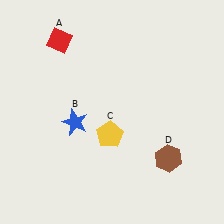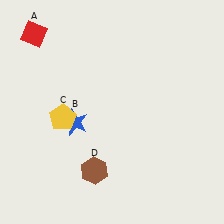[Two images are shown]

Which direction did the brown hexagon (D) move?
The brown hexagon (D) moved left.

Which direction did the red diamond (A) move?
The red diamond (A) moved left.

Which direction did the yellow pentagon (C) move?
The yellow pentagon (C) moved left.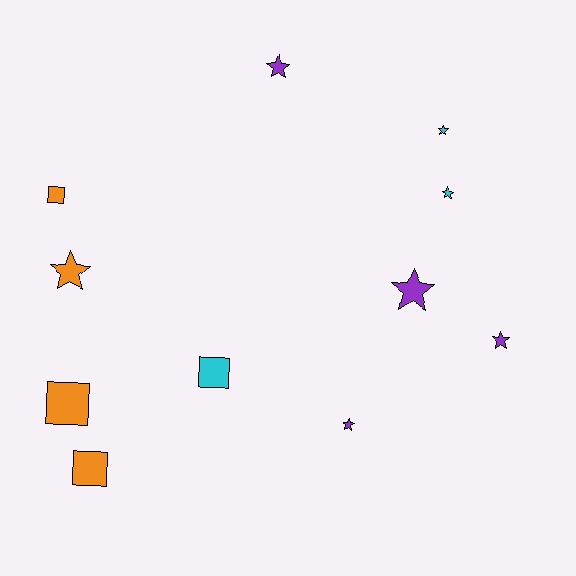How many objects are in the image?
There are 11 objects.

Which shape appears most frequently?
Star, with 7 objects.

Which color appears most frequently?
Orange, with 4 objects.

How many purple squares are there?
There are no purple squares.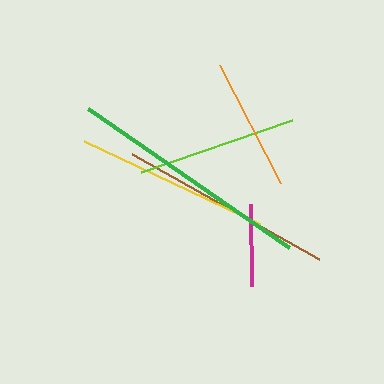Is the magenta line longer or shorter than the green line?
The green line is longer than the magenta line.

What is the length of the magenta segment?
The magenta segment is approximately 82 pixels long.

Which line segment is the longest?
The green line is the longest at approximately 245 pixels.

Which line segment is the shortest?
The magenta line is the shortest at approximately 82 pixels.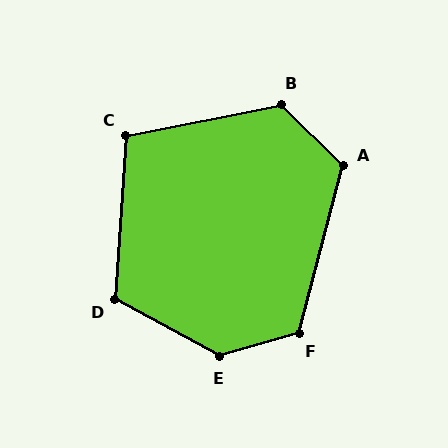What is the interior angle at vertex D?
Approximately 115 degrees (obtuse).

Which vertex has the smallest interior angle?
C, at approximately 105 degrees.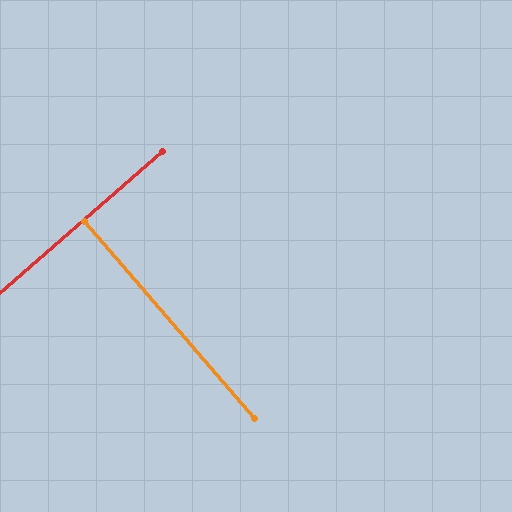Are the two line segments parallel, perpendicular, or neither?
Perpendicular — they meet at approximately 90°.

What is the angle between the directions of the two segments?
Approximately 90 degrees.